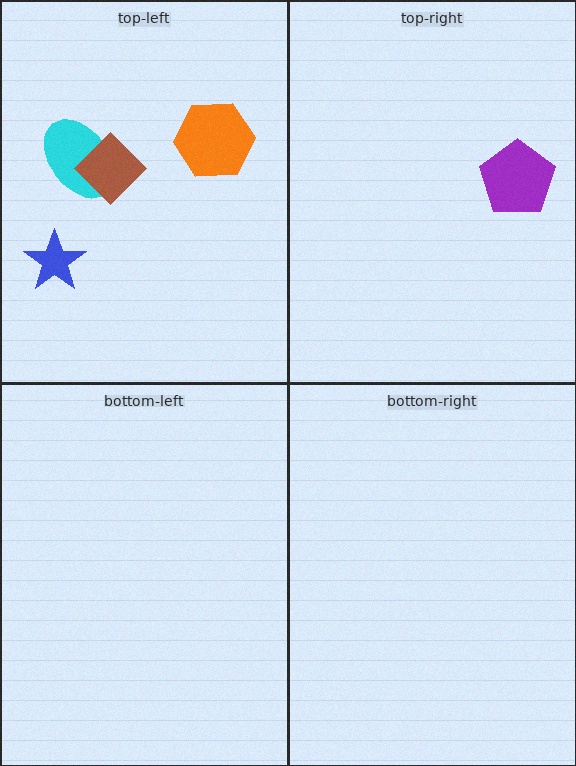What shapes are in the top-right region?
The purple pentagon.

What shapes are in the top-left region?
The cyan ellipse, the blue star, the brown diamond, the orange hexagon.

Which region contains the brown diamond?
The top-left region.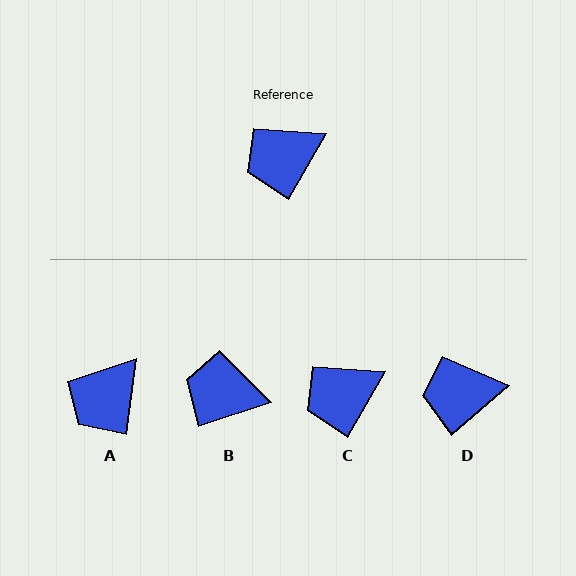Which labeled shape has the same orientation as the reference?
C.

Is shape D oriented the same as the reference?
No, it is off by about 20 degrees.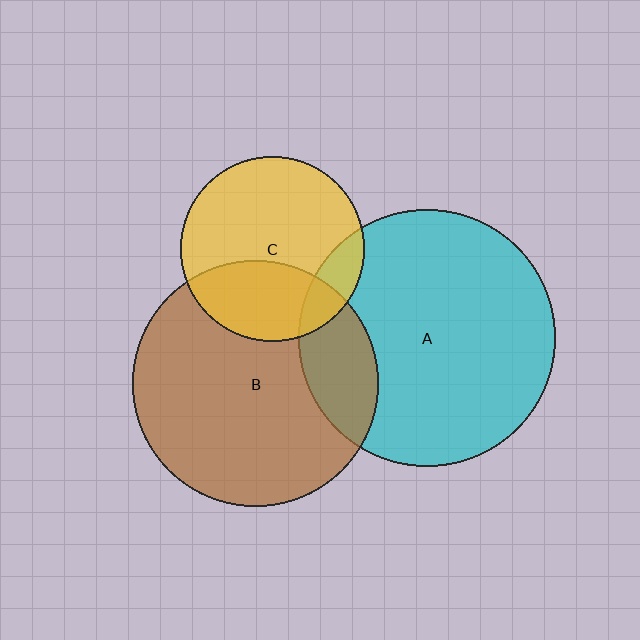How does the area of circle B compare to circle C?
Approximately 1.8 times.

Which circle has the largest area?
Circle A (cyan).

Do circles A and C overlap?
Yes.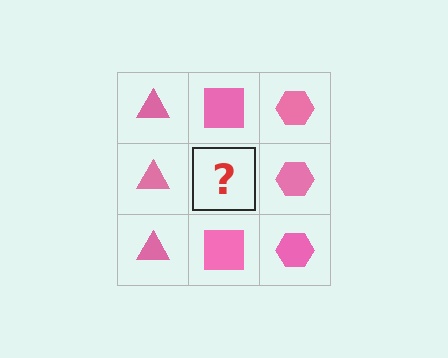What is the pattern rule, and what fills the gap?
The rule is that each column has a consistent shape. The gap should be filled with a pink square.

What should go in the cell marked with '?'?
The missing cell should contain a pink square.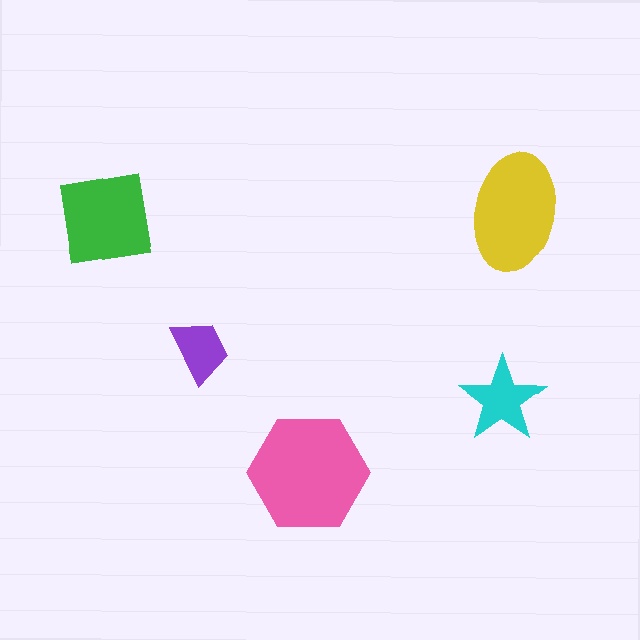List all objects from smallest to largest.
The purple trapezoid, the cyan star, the green square, the yellow ellipse, the pink hexagon.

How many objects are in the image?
There are 5 objects in the image.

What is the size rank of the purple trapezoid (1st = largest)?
5th.